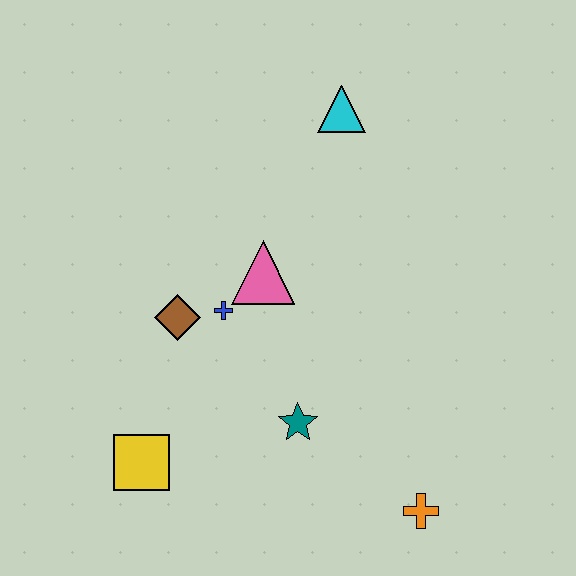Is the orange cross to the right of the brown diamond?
Yes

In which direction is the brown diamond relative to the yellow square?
The brown diamond is above the yellow square.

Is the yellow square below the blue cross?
Yes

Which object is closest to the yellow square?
The brown diamond is closest to the yellow square.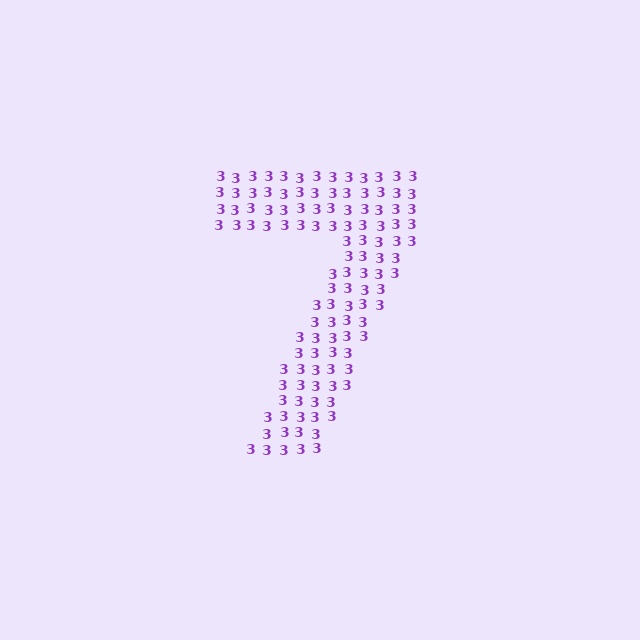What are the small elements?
The small elements are digit 3's.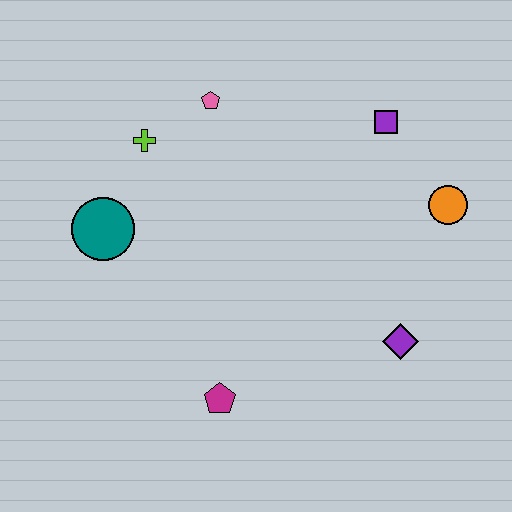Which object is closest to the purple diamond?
The orange circle is closest to the purple diamond.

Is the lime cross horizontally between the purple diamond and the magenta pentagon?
No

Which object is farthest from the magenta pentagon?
The purple square is farthest from the magenta pentagon.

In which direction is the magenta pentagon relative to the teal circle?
The magenta pentagon is below the teal circle.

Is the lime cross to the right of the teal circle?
Yes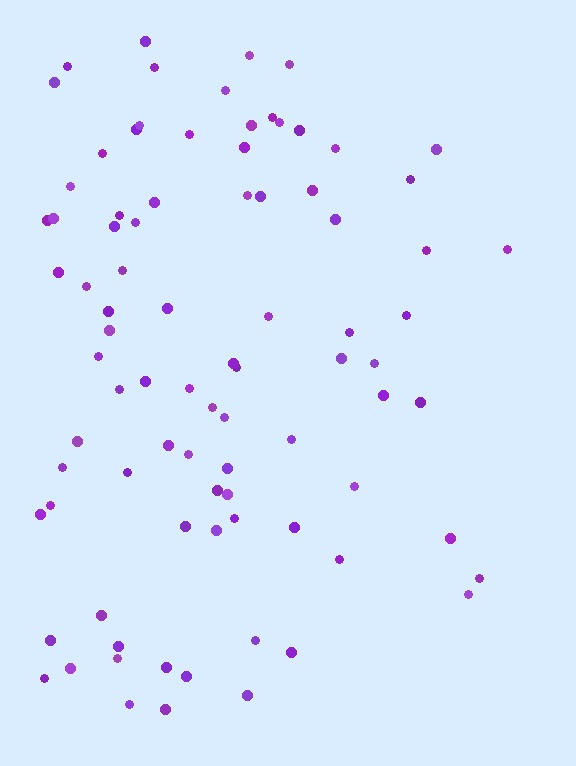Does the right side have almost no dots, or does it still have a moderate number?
Still a moderate number, just noticeably fewer than the left.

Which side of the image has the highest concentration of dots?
The left.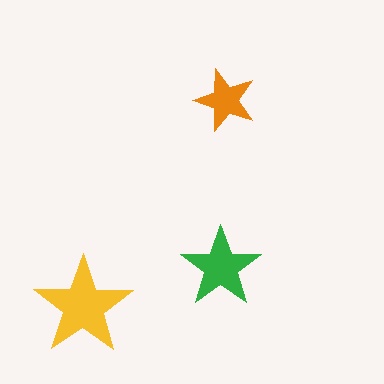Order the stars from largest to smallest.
the yellow one, the green one, the orange one.